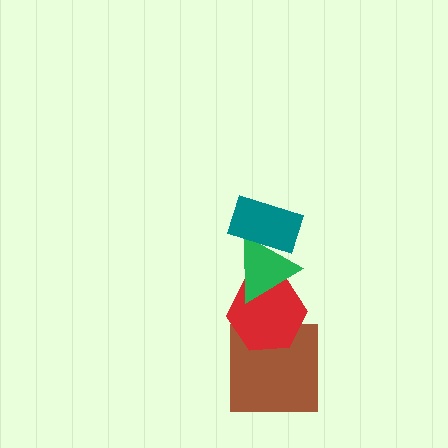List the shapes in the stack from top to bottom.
From top to bottom: the teal rectangle, the green triangle, the red hexagon, the brown square.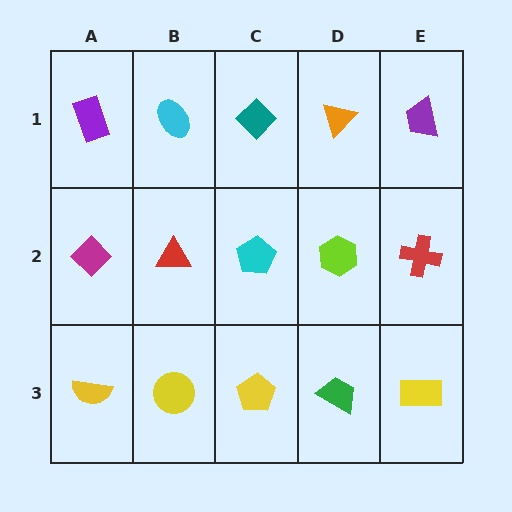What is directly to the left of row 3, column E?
A green trapezoid.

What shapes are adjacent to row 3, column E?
A red cross (row 2, column E), a green trapezoid (row 3, column D).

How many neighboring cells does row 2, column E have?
3.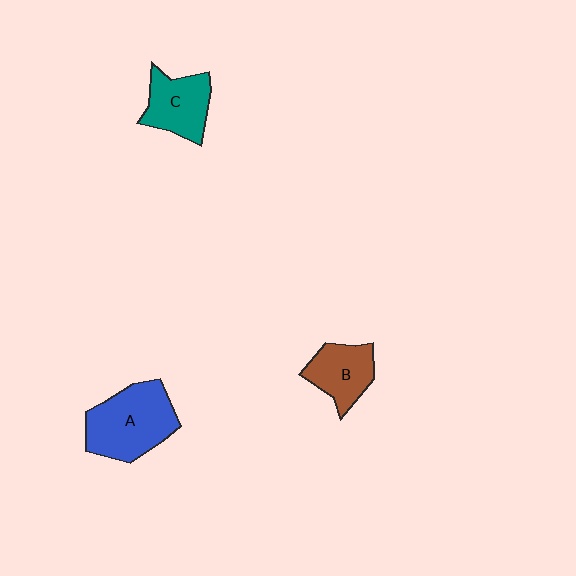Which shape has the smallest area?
Shape B (brown).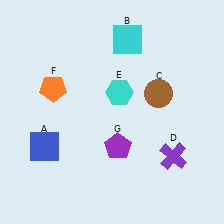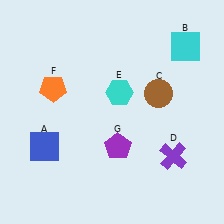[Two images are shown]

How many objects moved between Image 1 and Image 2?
1 object moved between the two images.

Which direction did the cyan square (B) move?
The cyan square (B) moved right.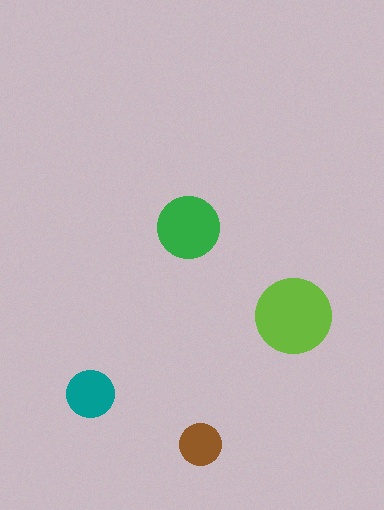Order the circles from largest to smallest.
the lime one, the green one, the teal one, the brown one.